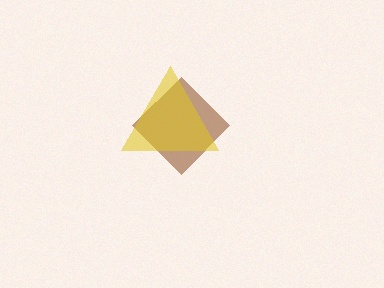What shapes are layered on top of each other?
The layered shapes are: a brown diamond, a yellow triangle.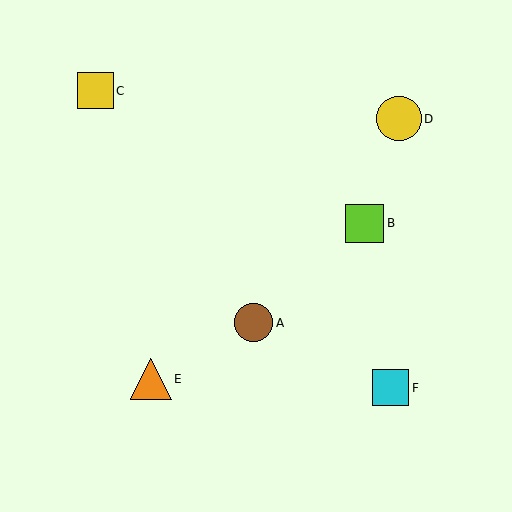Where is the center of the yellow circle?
The center of the yellow circle is at (399, 119).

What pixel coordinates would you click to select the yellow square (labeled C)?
Click at (96, 91) to select the yellow square C.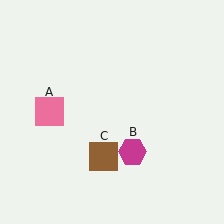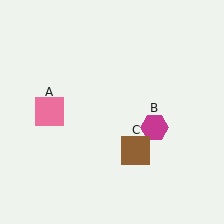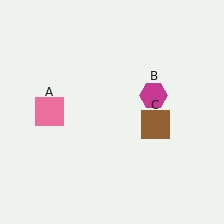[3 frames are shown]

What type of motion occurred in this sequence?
The magenta hexagon (object B), brown square (object C) rotated counterclockwise around the center of the scene.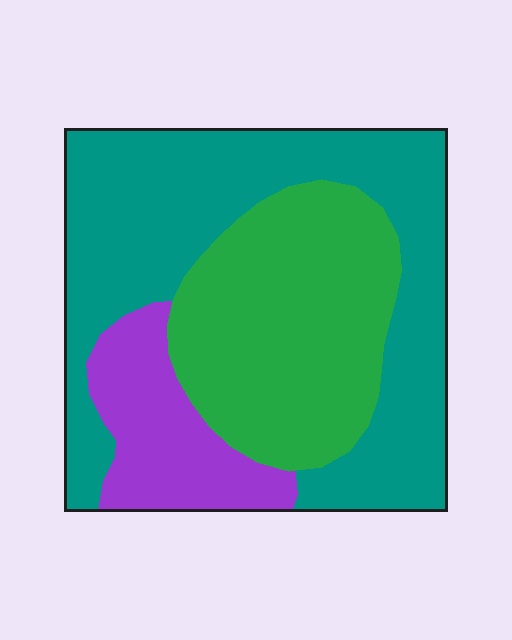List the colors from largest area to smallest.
From largest to smallest: teal, green, purple.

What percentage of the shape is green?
Green takes up about one third (1/3) of the shape.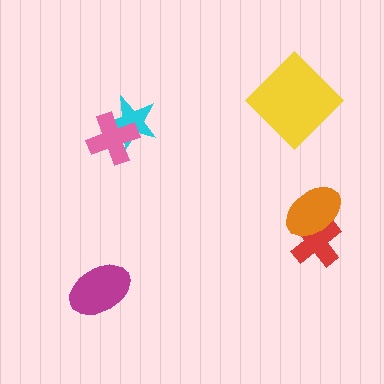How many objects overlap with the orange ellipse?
1 object overlaps with the orange ellipse.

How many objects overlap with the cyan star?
1 object overlaps with the cyan star.